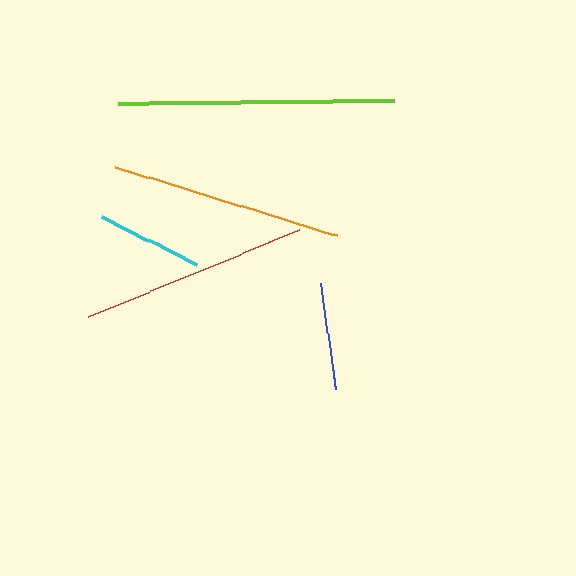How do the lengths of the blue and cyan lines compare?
The blue and cyan lines are approximately the same length.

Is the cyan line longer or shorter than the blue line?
The blue line is longer than the cyan line.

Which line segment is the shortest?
The cyan line is the shortest at approximately 106 pixels.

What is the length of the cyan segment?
The cyan segment is approximately 106 pixels long.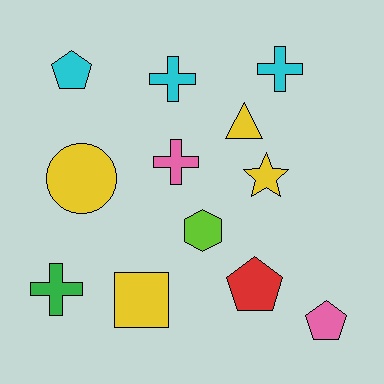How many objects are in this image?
There are 12 objects.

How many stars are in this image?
There is 1 star.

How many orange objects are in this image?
There are no orange objects.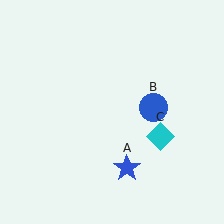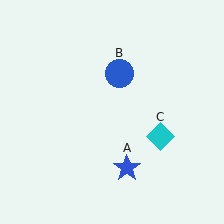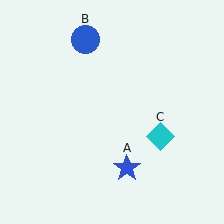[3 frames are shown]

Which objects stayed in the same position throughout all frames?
Blue star (object A) and cyan diamond (object C) remained stationary.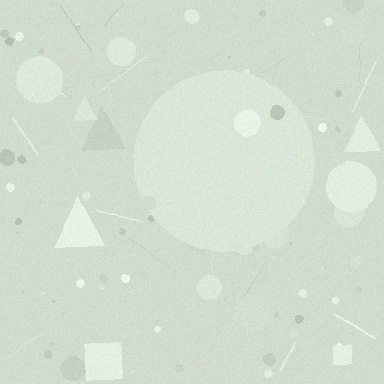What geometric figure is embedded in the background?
A circle is embedded in the background.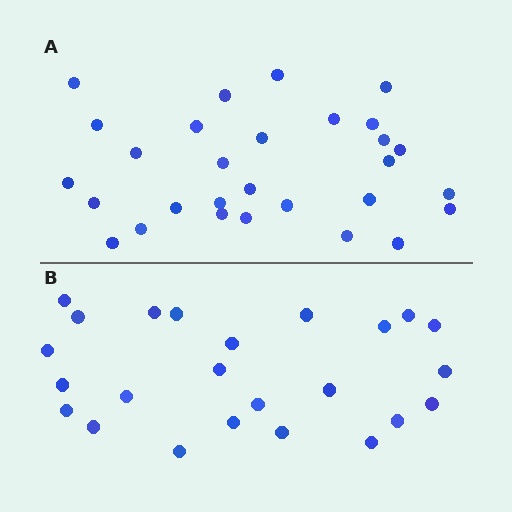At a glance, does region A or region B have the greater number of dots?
Region A (the top region) has more dots.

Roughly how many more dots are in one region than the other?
Region A has about 5 more dots than region B.